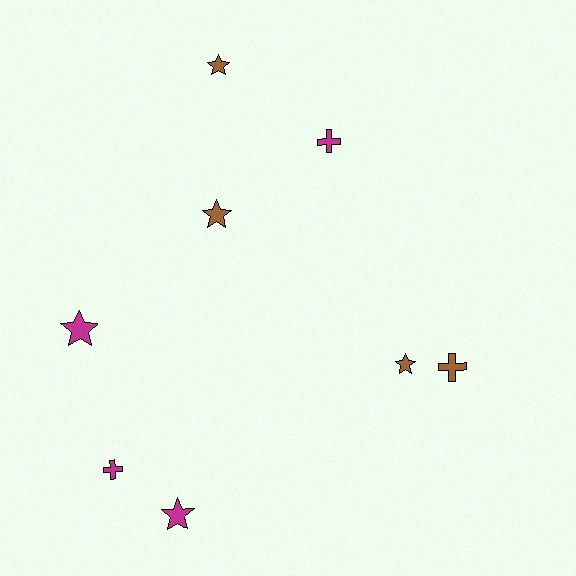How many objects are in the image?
There are 8 objects.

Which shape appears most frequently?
Star, with 5 objects.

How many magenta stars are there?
There are 2 magenta stars.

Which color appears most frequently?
Magenta, with 4 objects.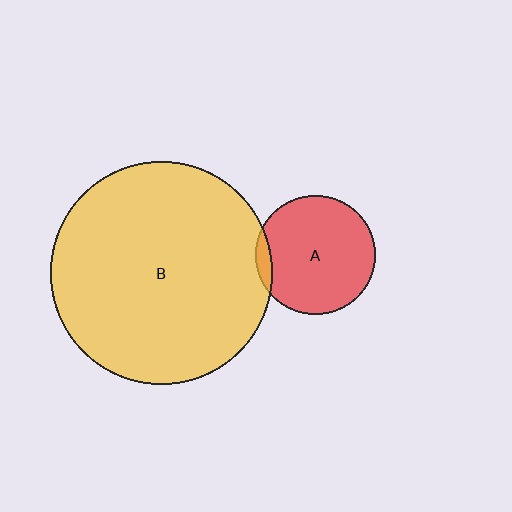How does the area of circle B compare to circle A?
Approximately 3.5 times.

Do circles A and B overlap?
Yes.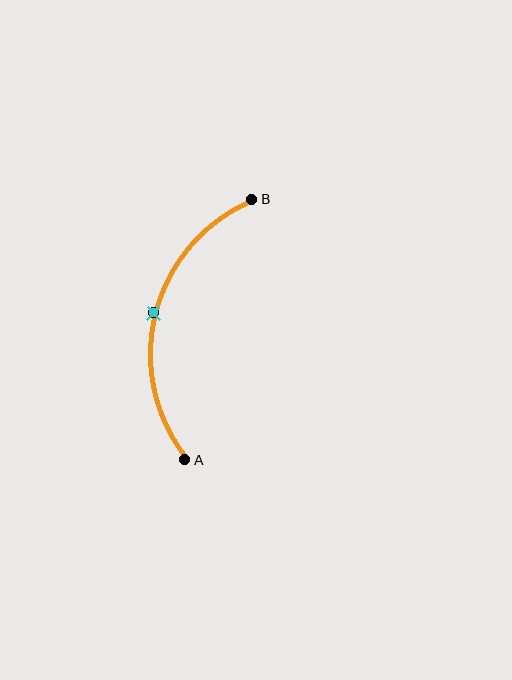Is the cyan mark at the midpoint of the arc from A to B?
Yes. The cyan mark lies on the arc at equal arc-length from both A and B — it is the arc midpoint.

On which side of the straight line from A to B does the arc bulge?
The arc bulges to the left of the straight line connecting A and B.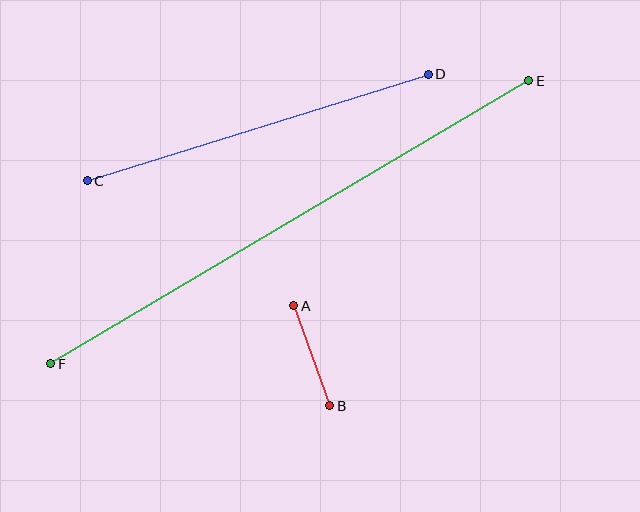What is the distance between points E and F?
The distance is approximately 555 pixels.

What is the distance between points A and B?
The distance is approximately 106 pixels.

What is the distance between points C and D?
The distance is approximately 357 pixels.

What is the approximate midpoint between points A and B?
The midpoint is at approximately (312, 356) pixels.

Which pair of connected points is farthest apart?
Points E and F are farthest apart.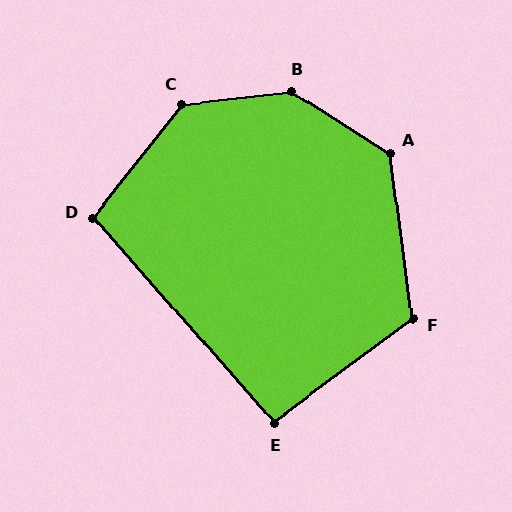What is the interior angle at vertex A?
Approximately 130 degrees (obtuse).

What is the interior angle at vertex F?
Approximately 119 degrees (obtuse).